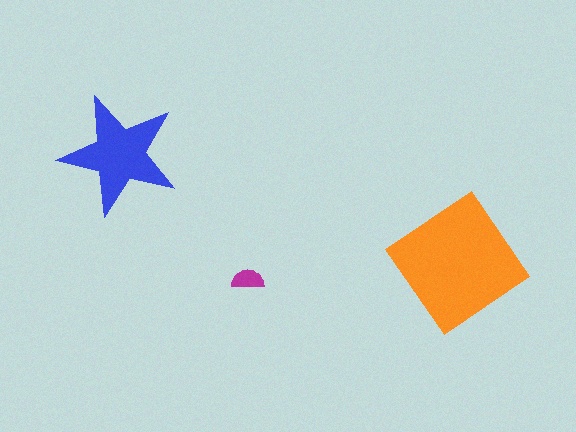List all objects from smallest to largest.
The magenta semicircle, the blue star, the orange diamond.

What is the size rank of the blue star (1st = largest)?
2nd.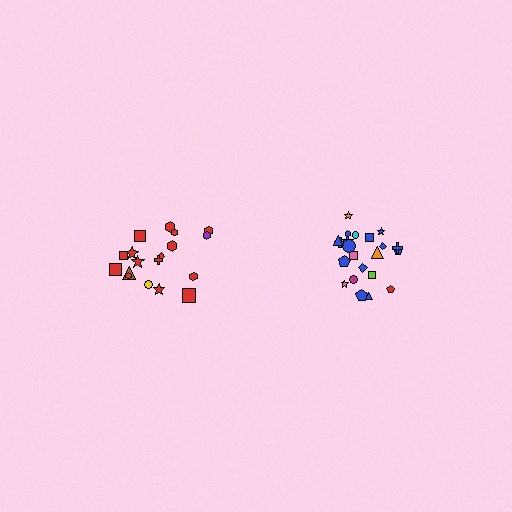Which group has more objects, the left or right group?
The right group.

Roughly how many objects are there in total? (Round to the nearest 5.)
Roughly 40 objects in total.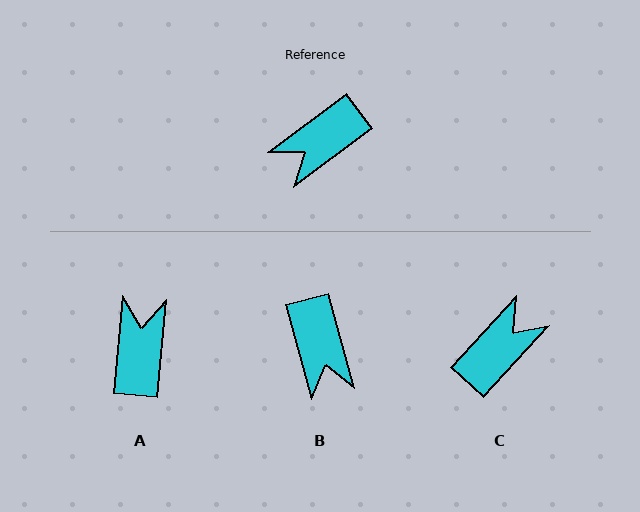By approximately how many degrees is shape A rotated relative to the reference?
Approximately 132 degrees clockwise.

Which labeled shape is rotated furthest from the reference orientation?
C, about 169 degrees away.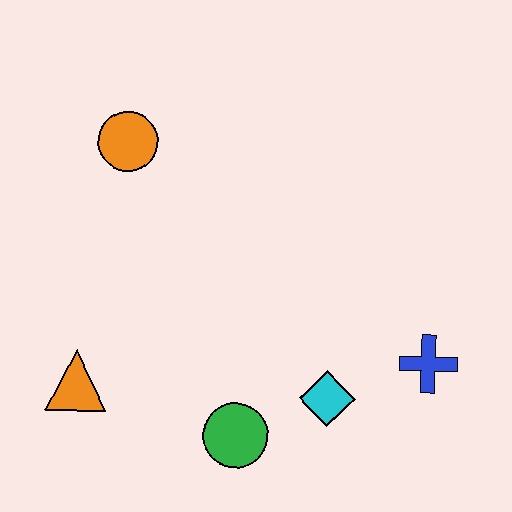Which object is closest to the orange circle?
The orange triangle is closest to the orange circle.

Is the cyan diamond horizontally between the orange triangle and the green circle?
No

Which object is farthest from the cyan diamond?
The orange circle is farthest from the cyan diamond.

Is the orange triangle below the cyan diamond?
No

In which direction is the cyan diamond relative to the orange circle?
The cyan diamond is below the orange circle.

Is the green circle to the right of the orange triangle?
Yes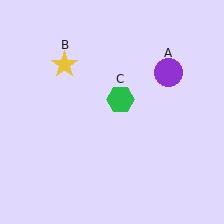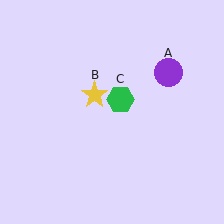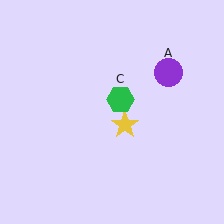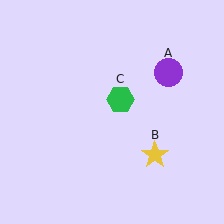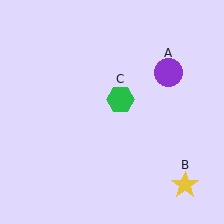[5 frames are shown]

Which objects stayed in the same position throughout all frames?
Purple circle (object A) and green hexagon (object C) remained stationary.